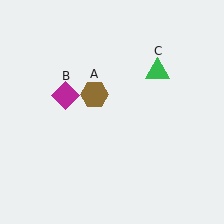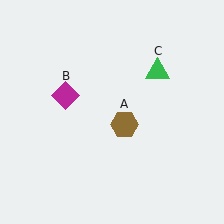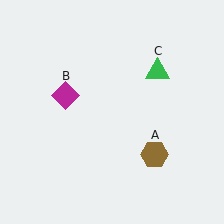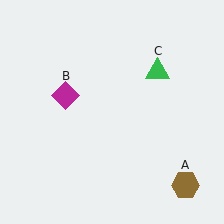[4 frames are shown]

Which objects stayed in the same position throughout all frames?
Magenta diamond (object B) and green triangle (object C) remained stationary.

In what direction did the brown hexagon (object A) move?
The brown hexagon (object A) moved down and to the right.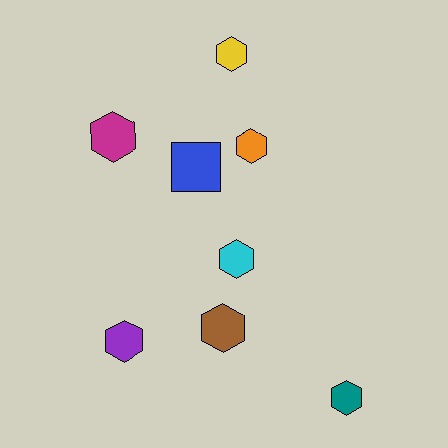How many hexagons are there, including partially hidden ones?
There are 7 hexagons.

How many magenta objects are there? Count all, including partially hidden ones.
There is 1 magenta object.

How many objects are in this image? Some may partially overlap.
There are 8 objects.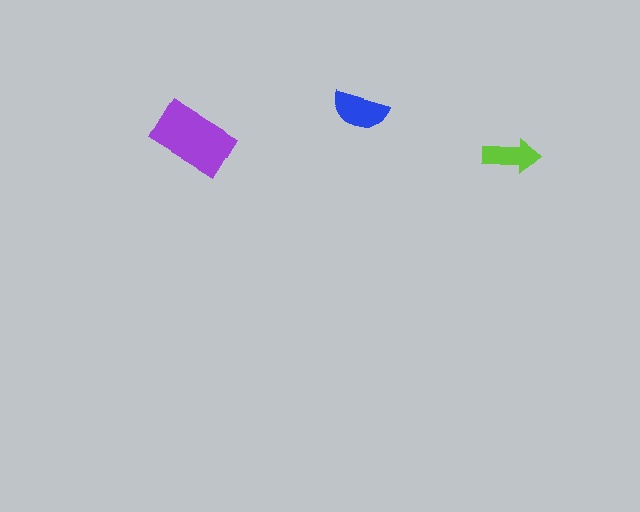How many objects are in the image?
There are 3 objects in the image.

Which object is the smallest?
The lime arrow.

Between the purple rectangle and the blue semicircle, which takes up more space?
The purple rectangle.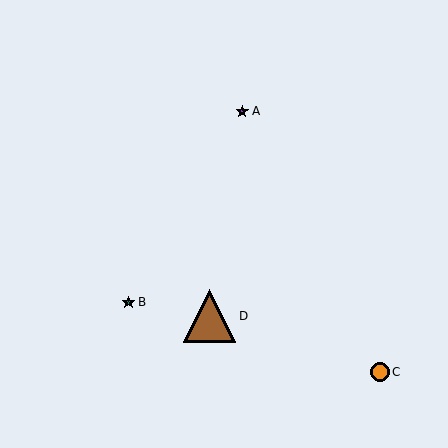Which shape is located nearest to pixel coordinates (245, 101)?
The purple star (labeled A) at (242, 111) is nearest to that location.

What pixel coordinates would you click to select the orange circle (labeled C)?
Click at (380, 372) to select the orange circle C.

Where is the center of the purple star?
The center of the purple star is at (242, 111).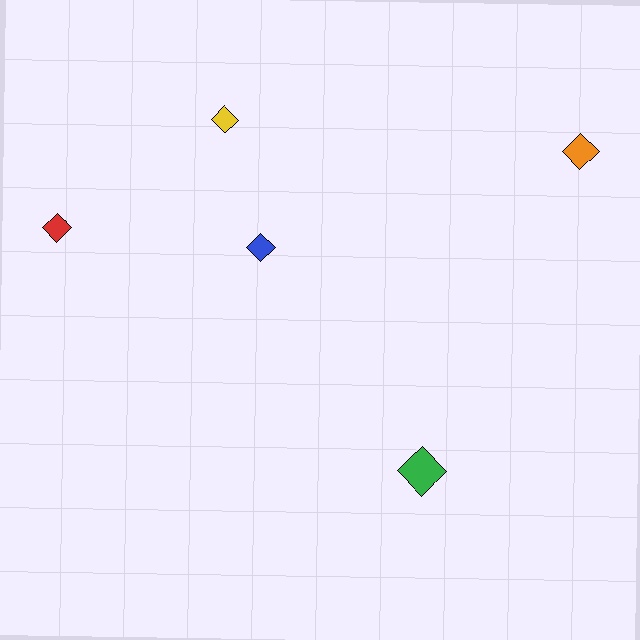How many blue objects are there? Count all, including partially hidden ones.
There is 1 blue object.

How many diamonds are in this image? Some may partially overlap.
There are 5 diamonds.